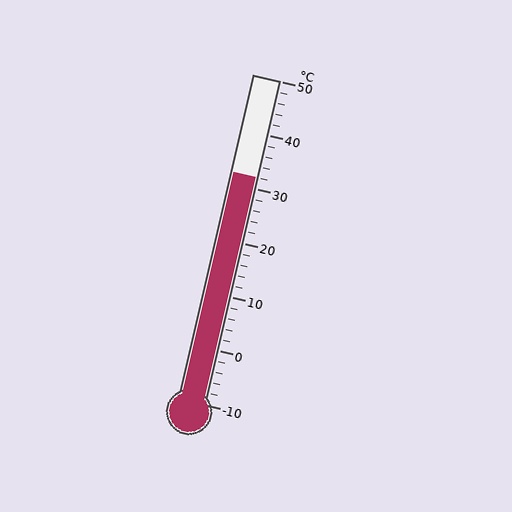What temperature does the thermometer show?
The thermometer shows approximately 32°C.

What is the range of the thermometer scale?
The thermometer scale ranges from -10°C to 50°C.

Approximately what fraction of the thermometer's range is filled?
The thermometer is filled to approximately 70% of its range.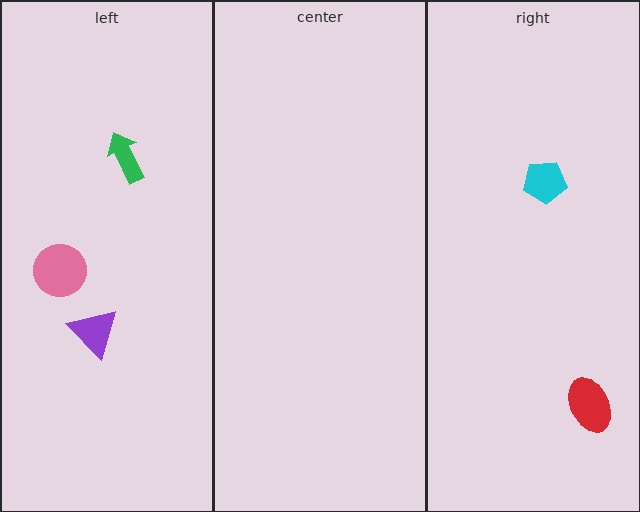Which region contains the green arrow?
The left region.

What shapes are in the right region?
The cyan pentagon, the red ellipse.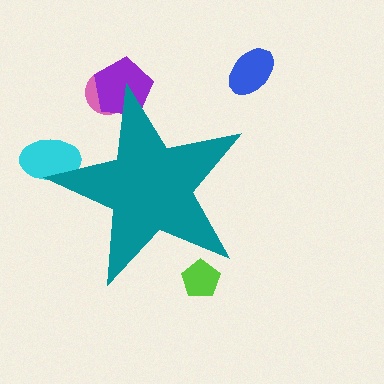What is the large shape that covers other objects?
A teal star.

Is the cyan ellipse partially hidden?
Yes, the cyan ellipse is partially hidden behind the teal star.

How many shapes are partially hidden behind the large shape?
5 shapes are partially hidden.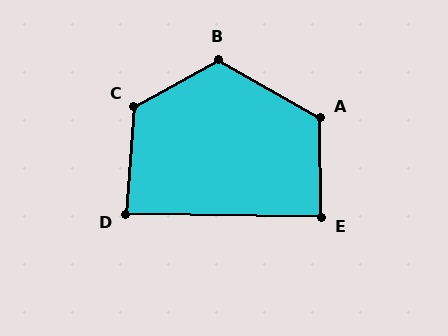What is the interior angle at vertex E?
Approximately 89 degrees (approximately right).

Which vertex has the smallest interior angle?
D, at approximately 86 degrees.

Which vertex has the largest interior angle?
C, at approximately 124 degrees.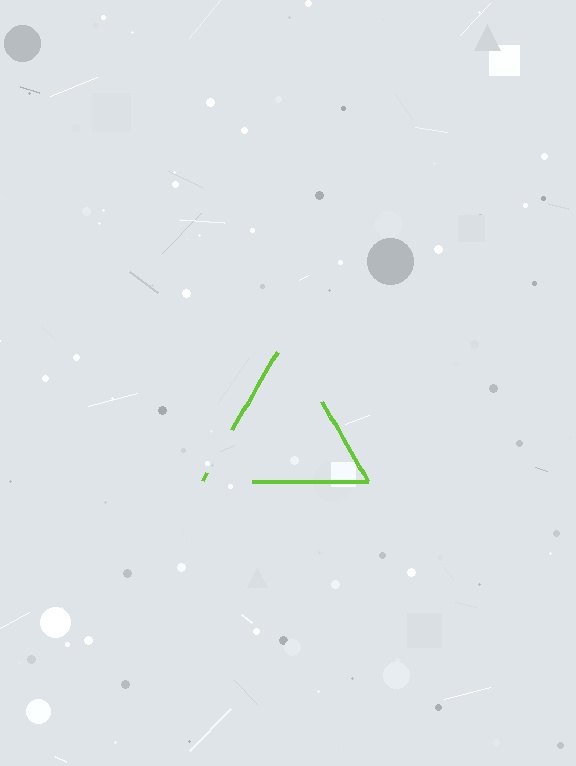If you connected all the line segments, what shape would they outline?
They would outline a triangle.